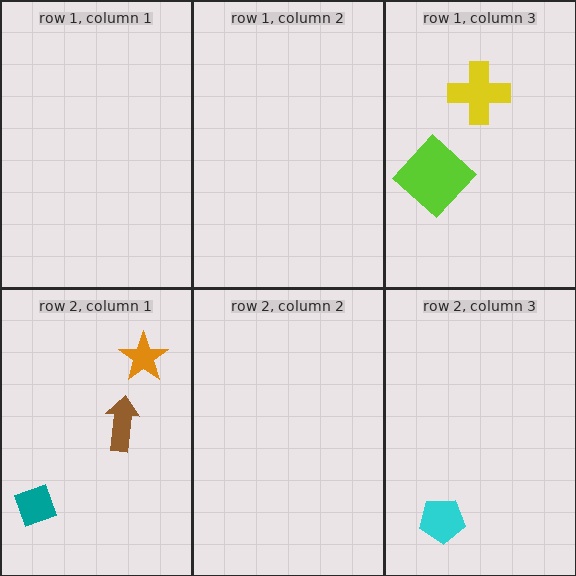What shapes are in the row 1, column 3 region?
The yellow cross, the lime diamond.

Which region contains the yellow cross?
The row 1, column 3 region.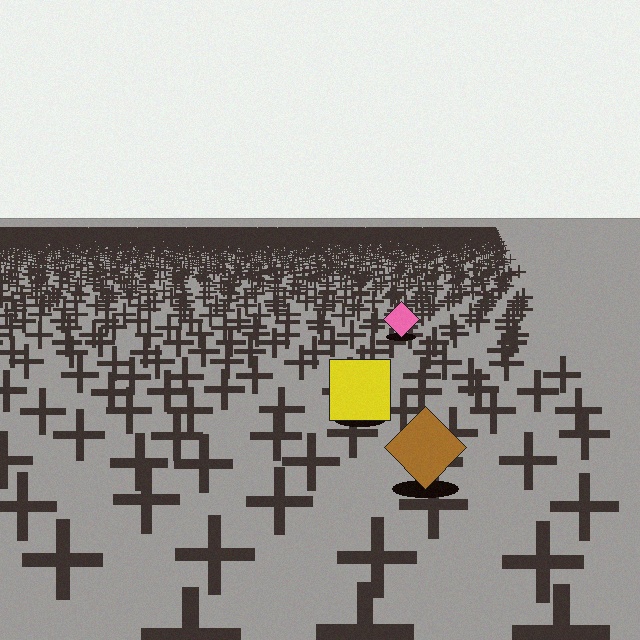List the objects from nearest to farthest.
From nearest to farthest: the brown diamond, the yellow square, the pink diamond.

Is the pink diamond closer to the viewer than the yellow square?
No. The yellow square is closer — you can tell from the texture gradient: the ground texture is coarser near it.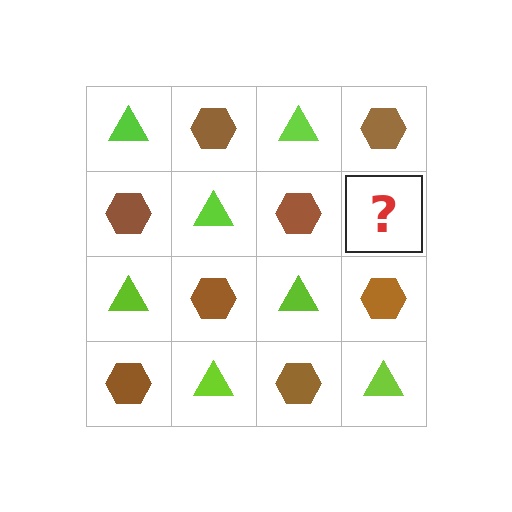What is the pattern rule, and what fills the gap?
The rule is that it alternates lime triangle and brown hexagon in a checkerboard pattern. The gap should be filled with a lime triangle.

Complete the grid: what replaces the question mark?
The question mark should be replaced with a lime triangle.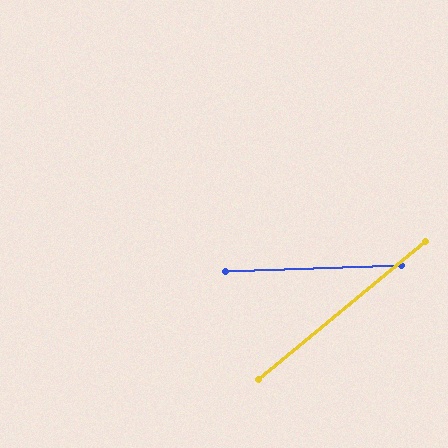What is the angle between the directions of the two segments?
Approximately 37 degrees.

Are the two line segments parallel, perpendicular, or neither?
Neither parallel nor perpendicular — they differ by about 37°.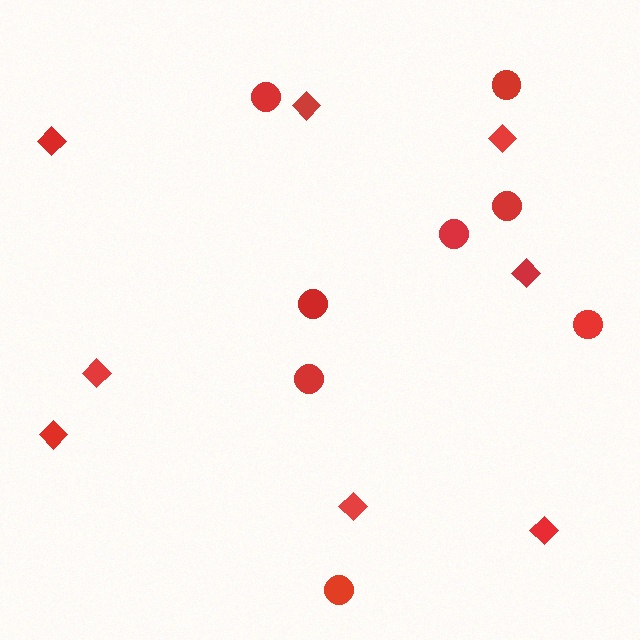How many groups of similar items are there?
There are 2 groups: one group of circles (8) and one group of diamonds (8).